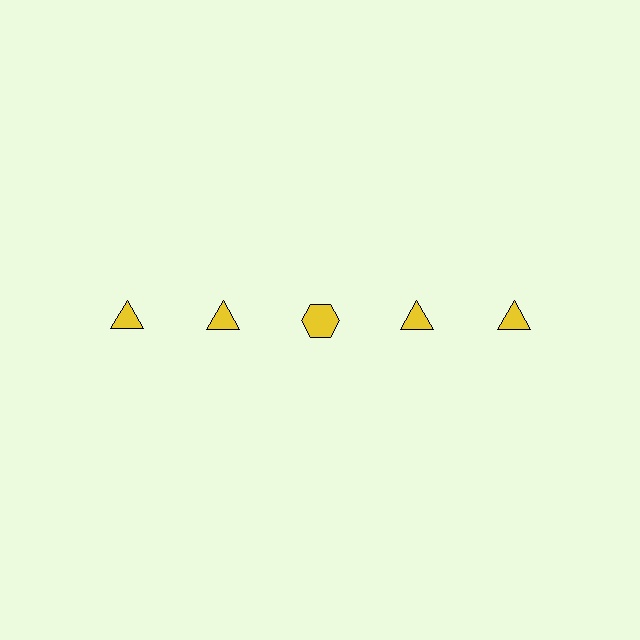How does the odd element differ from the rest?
It has a different shape: hexagon instead of triangle.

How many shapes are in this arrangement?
There are 5 shapes arranged in a grid pattern.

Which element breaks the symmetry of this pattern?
The yellow hexagon in the top row, center column breaks the symmetry. All other shapes are yellow triangles.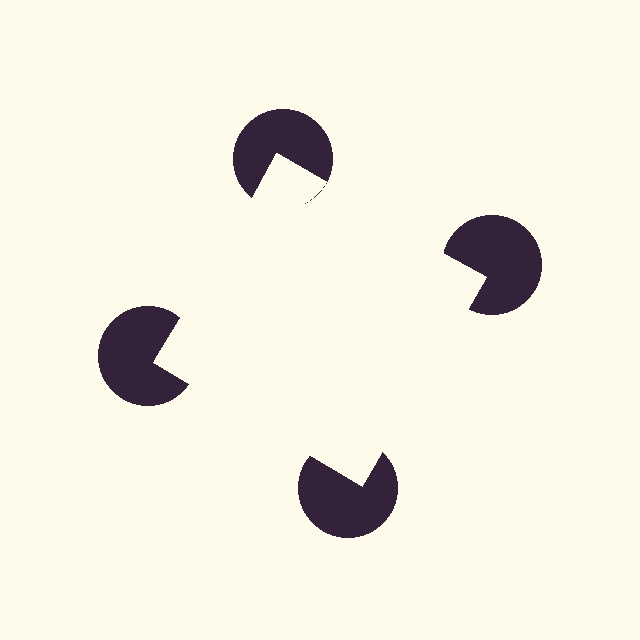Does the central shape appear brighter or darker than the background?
It typically appears slightly brighter than the background, even though no actual brightness change is drawn.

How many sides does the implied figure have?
4 sides.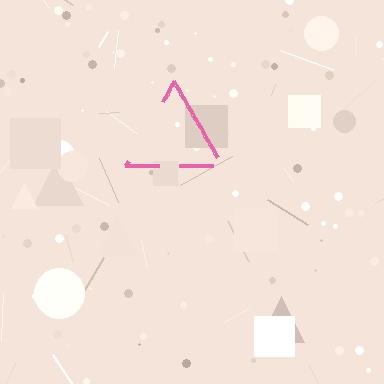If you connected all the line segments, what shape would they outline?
They would outline a triangle.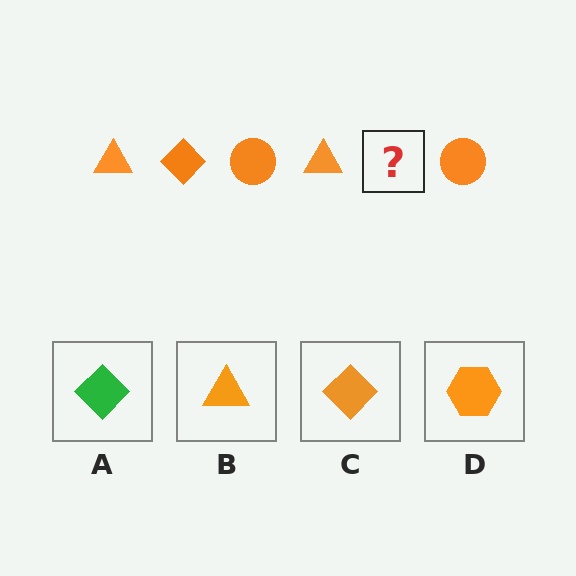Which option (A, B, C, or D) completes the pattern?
C.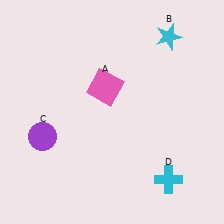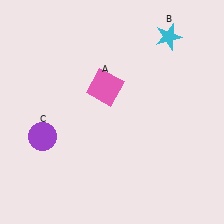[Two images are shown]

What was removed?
The cyan cross (D) was removed in Image 2.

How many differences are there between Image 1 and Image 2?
There is 1 difference between the two images.